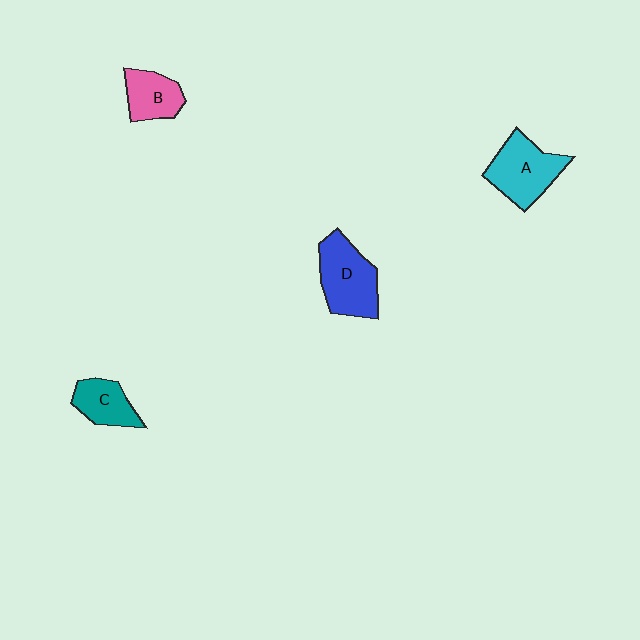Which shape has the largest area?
Shape D (blue).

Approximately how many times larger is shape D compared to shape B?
Approximately 1.6 times.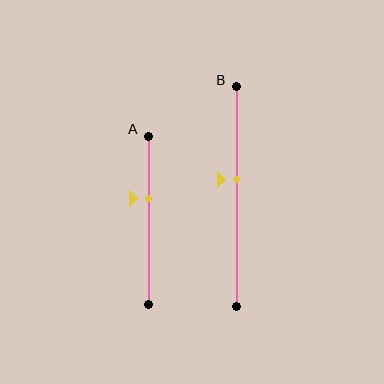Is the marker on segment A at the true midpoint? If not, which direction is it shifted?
No, the marker on segment A is shifted upward by about 13% of the segment length.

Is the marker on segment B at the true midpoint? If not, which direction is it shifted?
No, the marker on segment B is shifted upward by about 8% of the segment length.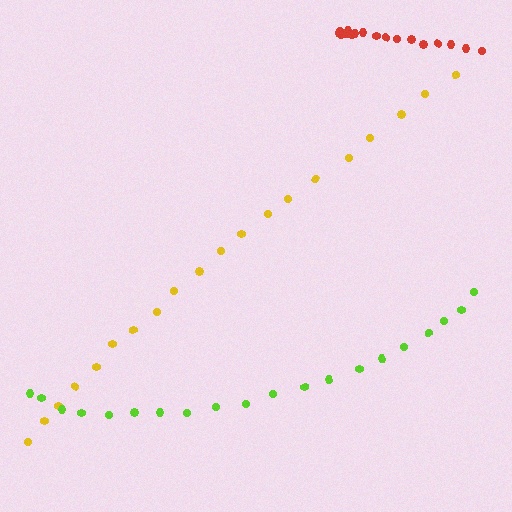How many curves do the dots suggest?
There are 3 distinct paths.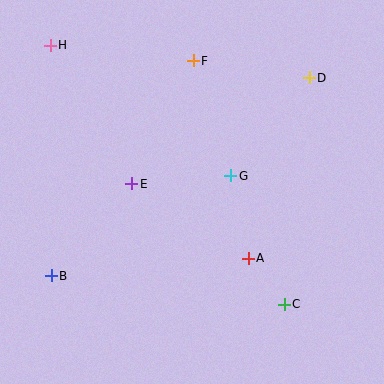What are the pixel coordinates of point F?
Point F is at (193, 61).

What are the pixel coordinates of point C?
Point C is at (284, 304).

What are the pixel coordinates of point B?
Point B is at (51, 276).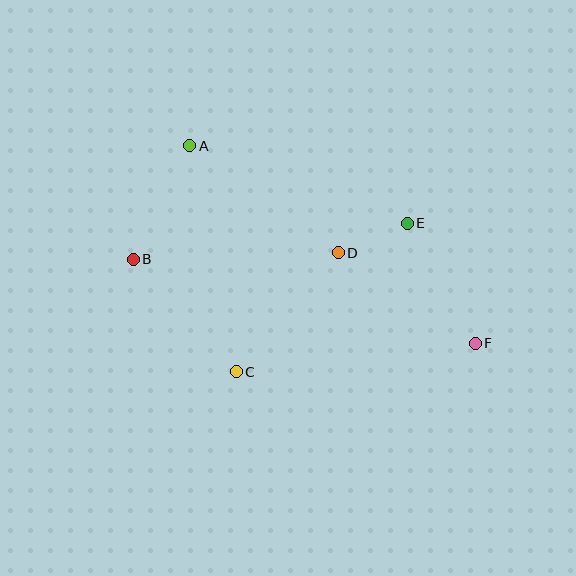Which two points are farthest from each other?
Points B and F are farthest from each other.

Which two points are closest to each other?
Points D and E are closest to each other.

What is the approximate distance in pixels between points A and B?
The distance between A and B is approximately 127 pixels.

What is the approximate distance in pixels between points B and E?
The distance between B and E is approximately 276 pixels.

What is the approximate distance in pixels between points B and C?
The distance between B and C is approximately 152 pixels.